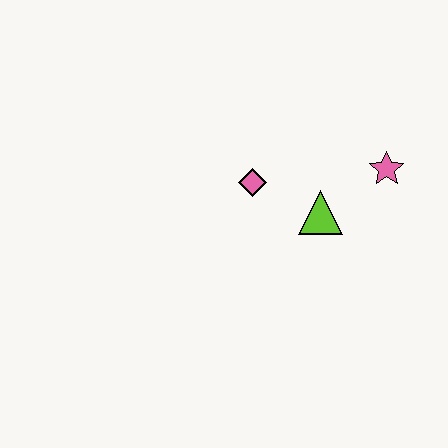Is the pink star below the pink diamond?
No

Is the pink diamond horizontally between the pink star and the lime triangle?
No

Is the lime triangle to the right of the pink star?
No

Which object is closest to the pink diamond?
The lime triangle is closest to the pink diamond.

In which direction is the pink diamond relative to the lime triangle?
The pink diamond is to the left of the lime triangle.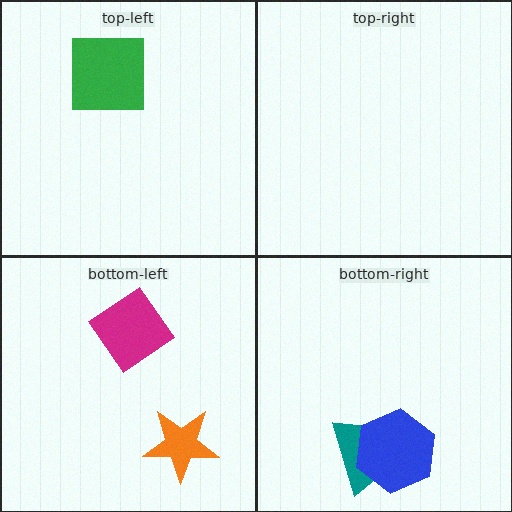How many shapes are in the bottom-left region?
2.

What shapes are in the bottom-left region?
The magenta diamond, the orange star.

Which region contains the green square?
The top-left region.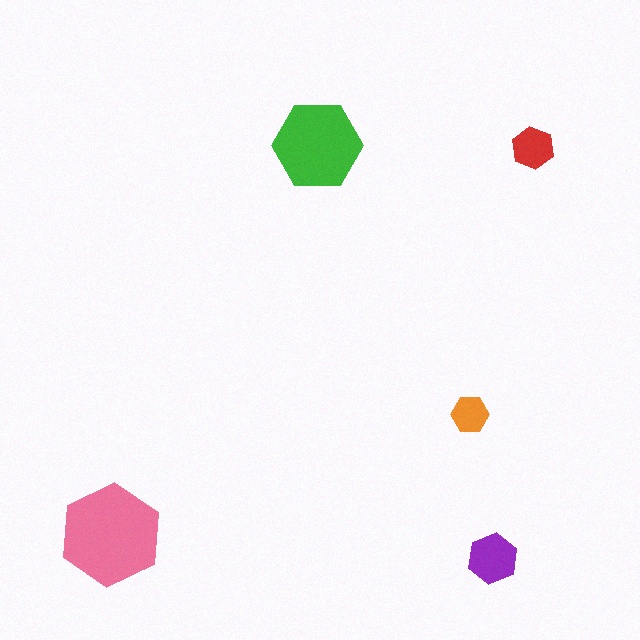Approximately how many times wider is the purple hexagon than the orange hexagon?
About 1.5 times wider.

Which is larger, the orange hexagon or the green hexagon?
The green one.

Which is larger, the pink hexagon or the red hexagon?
The pink one.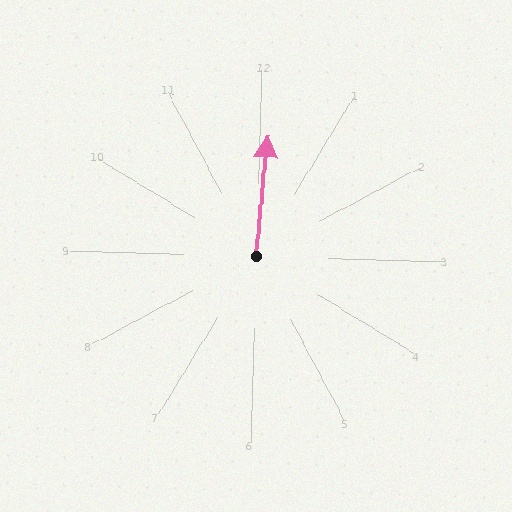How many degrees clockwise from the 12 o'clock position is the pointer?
Approximately 4 degrees.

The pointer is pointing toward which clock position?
Roughly 12 o'clock.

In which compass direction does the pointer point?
North.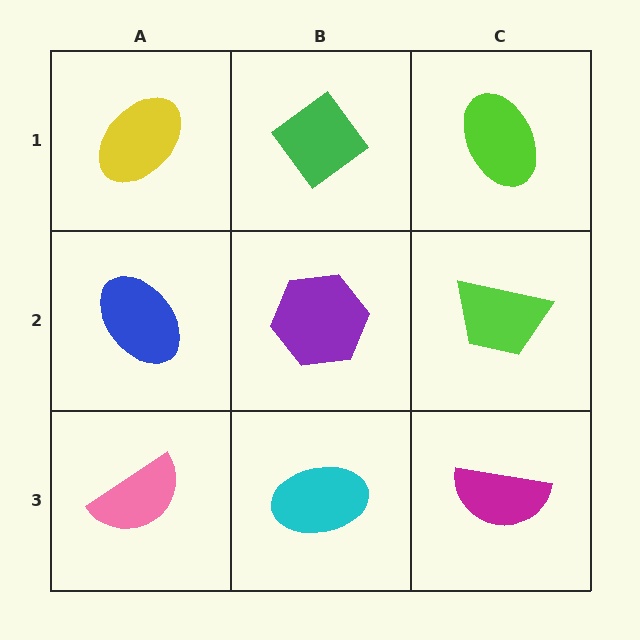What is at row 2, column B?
A purple hexagon.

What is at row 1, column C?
A lime ellipse.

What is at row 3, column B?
A cyan ellipse.